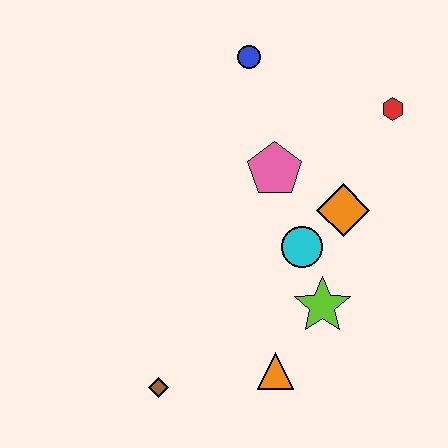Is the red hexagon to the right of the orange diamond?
Yes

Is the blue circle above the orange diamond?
Yes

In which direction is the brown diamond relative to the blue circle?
The brown diamond is below the blue circle.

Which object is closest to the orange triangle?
The lime star is closest to the orange triangle.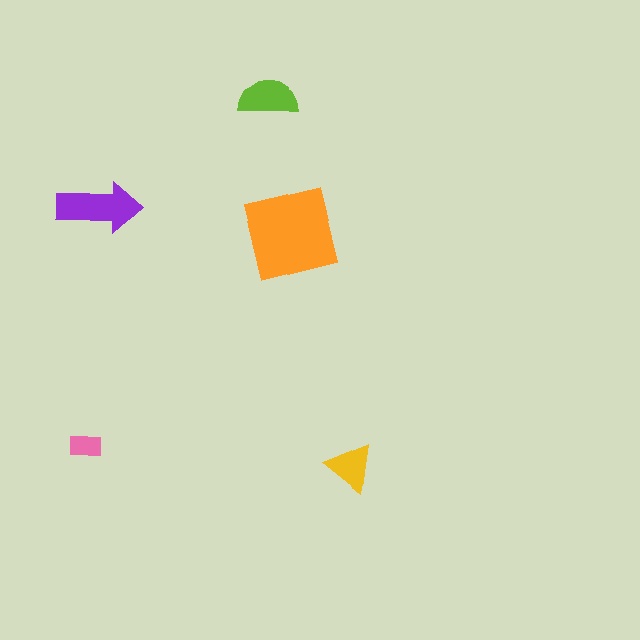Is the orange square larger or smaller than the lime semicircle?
Larger.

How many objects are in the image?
There are 5 objects in the image.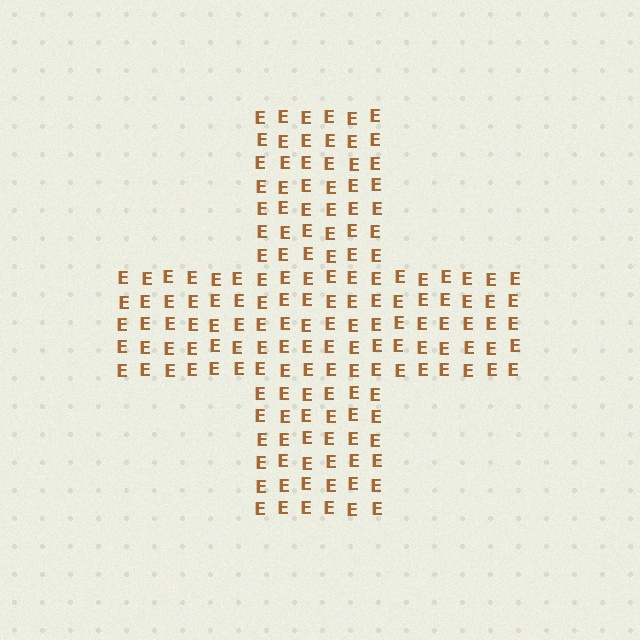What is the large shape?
The large shape is a cross.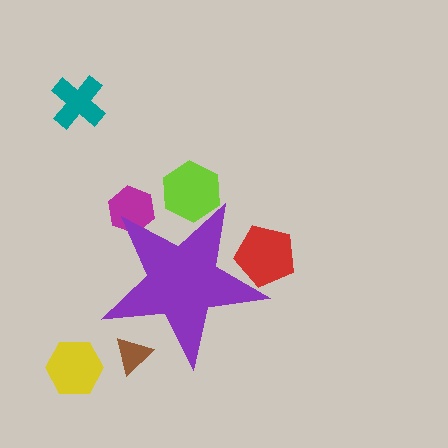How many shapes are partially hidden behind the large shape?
4 shapes are partially hidden.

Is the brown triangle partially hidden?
Yes, the brown triangle is partially hidden behind the purple star.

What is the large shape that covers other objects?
A purple star.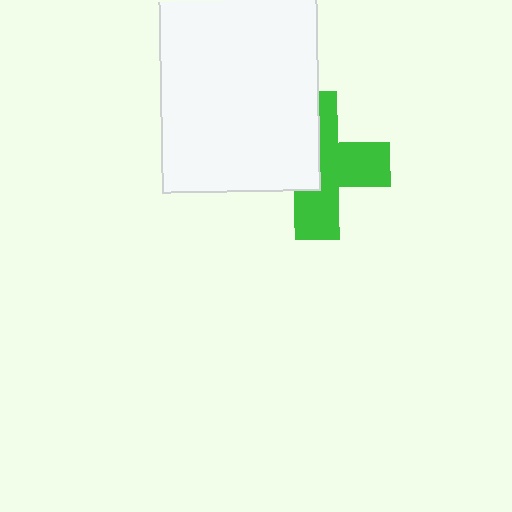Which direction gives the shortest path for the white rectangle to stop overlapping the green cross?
Moving left gives the shortest separation.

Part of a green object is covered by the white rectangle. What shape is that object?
It is a cross.